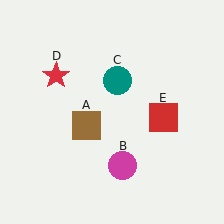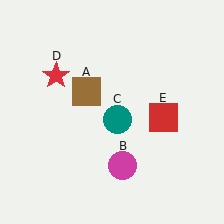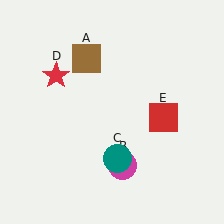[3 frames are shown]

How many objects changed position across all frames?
2 objects changed position: brown square (object A), teal circle (object C).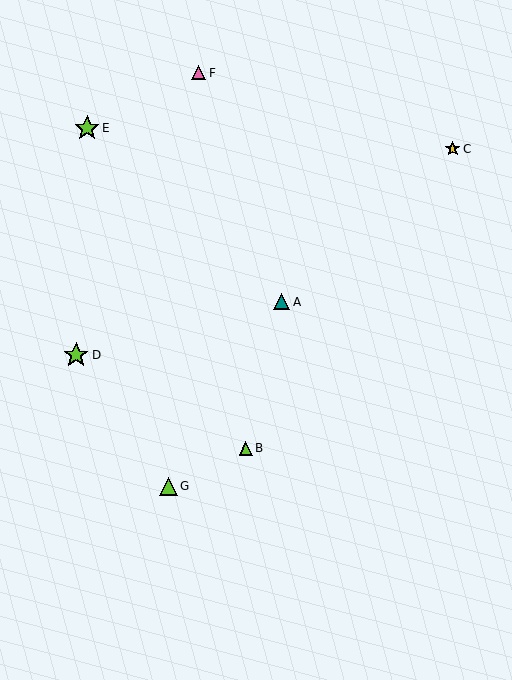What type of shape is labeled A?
Shape A is a teal triangle.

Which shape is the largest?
The lime star (labeled D) is the largest.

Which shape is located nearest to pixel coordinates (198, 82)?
The pink triangle (labeled F) at (198, 73) is nearest to that location.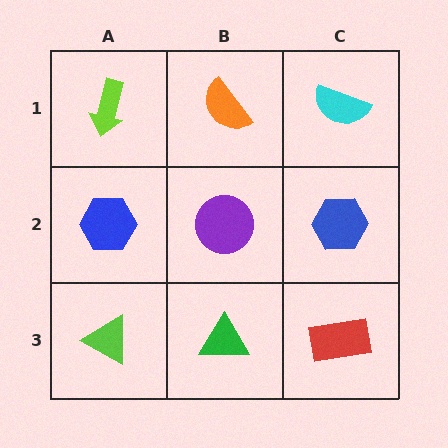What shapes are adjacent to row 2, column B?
An orange semicircle (row 1, column B), a green triangle (row 3, column B), a blue hexagon (row 2, column A), a blue hexagon (row 2, column C).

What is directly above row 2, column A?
A lime arrow.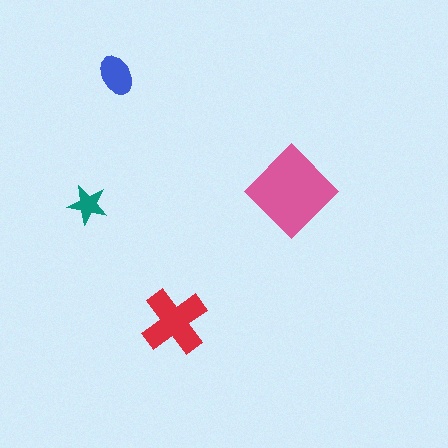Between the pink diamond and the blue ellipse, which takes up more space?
The pink diamond.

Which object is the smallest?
The teal star.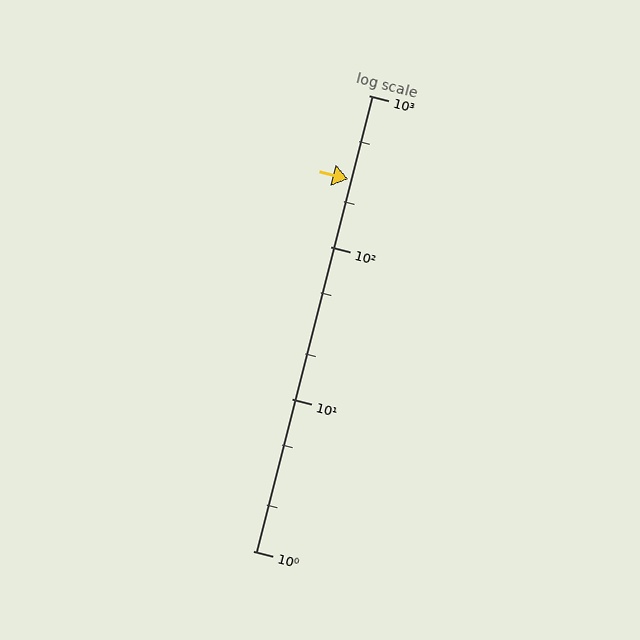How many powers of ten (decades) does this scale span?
The scale spans 3 decades, from 1 to 1000.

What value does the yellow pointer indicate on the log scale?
The pointer indicates approximately 280.